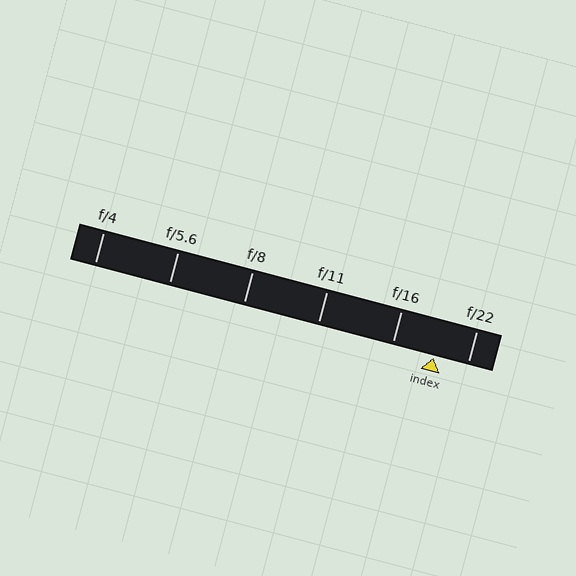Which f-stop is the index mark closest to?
The index mark is closest to f/22.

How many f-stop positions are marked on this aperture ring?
There are 6 f-stop positions marked.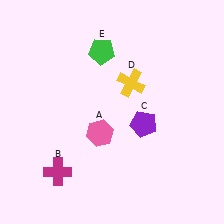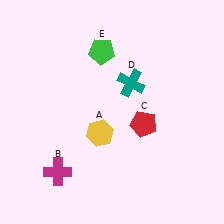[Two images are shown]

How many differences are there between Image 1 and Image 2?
There are 3 differences between the two images.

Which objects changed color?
A changed from pink to yellow. C changed from purple to red. D changed from yellow to teal.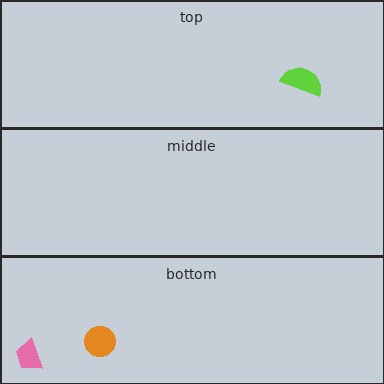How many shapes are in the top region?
1.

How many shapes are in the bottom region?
2.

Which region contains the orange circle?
The bottom region.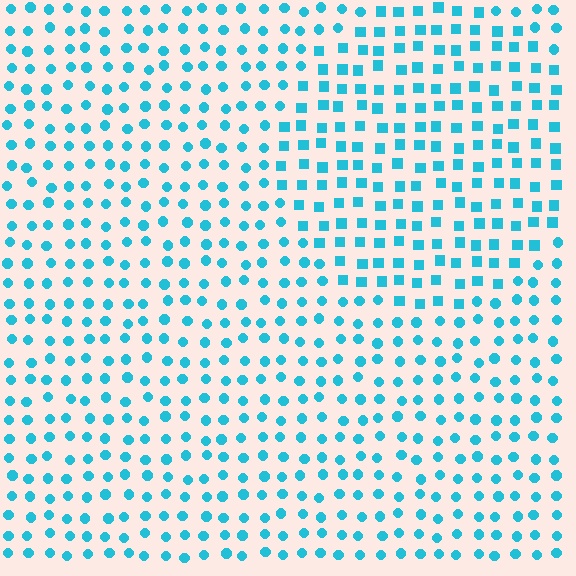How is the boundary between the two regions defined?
The boundary is defined by a change in element shape: squares inside vs. circles outside. All elements share the same color and spacing.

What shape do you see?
I see a circle.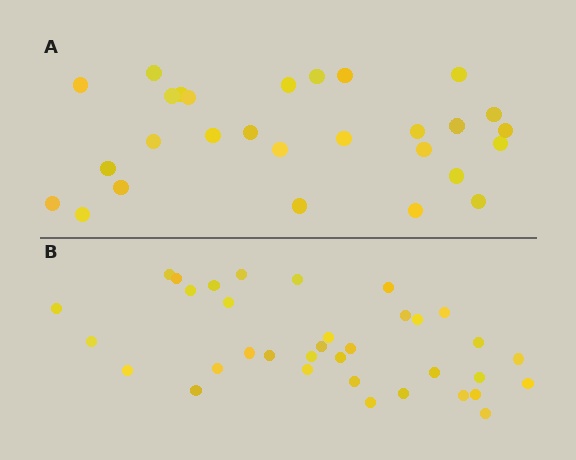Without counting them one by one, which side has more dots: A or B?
Region B (the bottom region) has more dots.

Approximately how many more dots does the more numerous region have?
Region B has roughly 8 or so more dots than region A.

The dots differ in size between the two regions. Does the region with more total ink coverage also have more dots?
No. Region A has more total ink coverage because its dots are larger, but region B actually contains more individual dots. Total area can be misleading — the number of items is what matters here.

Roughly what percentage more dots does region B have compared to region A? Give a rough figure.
About 25% more.